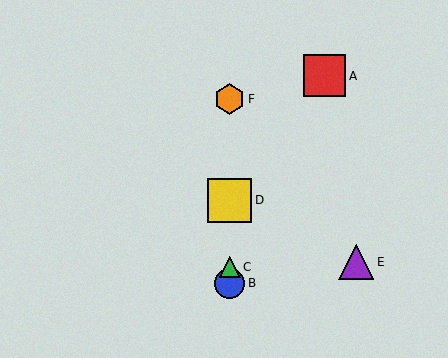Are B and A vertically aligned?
No, B is at x≈230 and A is at x≈325.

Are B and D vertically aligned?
Yes, both are at x≈230.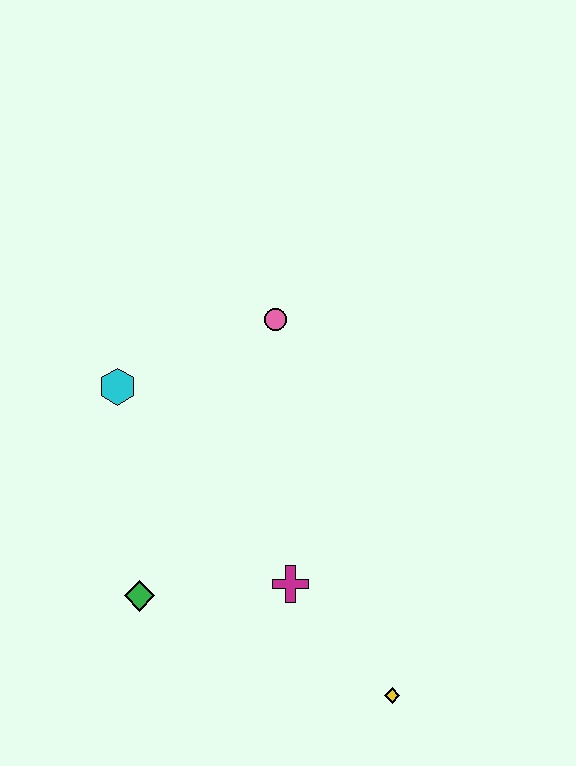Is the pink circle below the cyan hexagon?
No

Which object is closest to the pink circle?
The cyan hexagon is closest to the pink circle.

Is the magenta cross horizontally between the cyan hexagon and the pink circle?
No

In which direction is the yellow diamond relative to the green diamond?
The yellow diamond is to the right of the green diamond.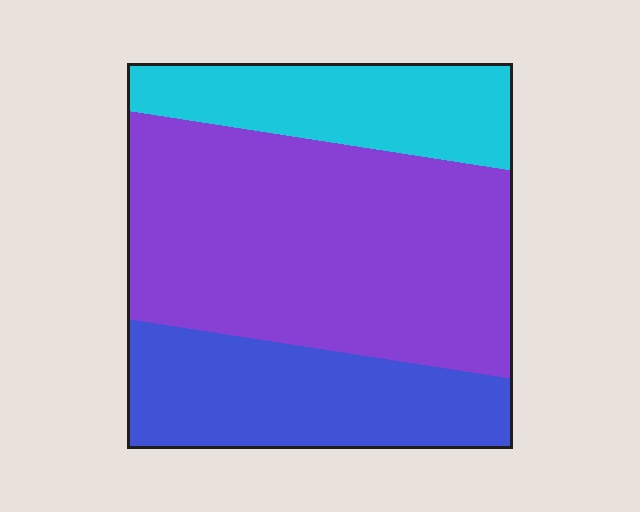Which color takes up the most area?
Purple, at roughly 55%.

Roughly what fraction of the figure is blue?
Blue covers roughly 25% of the figure.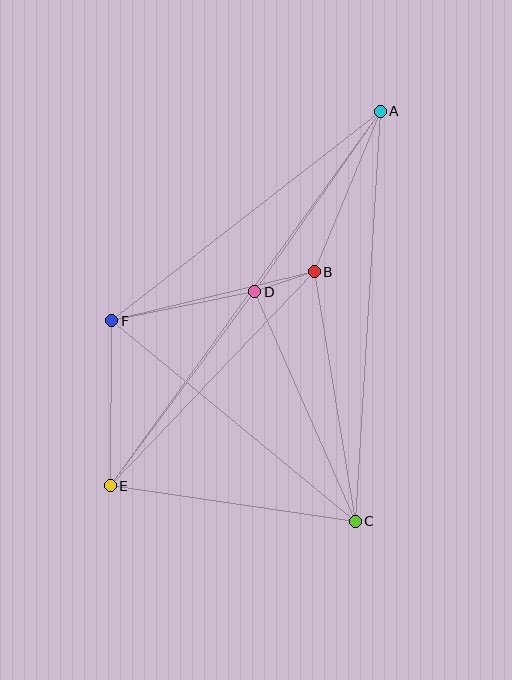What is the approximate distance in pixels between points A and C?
The distance between A and C is approximately 411 pixels.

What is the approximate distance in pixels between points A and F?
The distance between A and F is approximately 340 pixels.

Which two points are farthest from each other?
Points A and E are farthest from each other.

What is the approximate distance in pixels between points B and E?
The distance between B and E is approximately 295 pixels.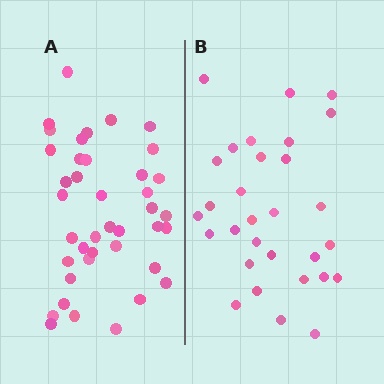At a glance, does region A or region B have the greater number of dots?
Region A (the left region) has more dots.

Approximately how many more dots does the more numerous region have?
Region A has roughly 10 or so more dots than region B.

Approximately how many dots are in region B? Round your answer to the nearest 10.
About 30 dots.